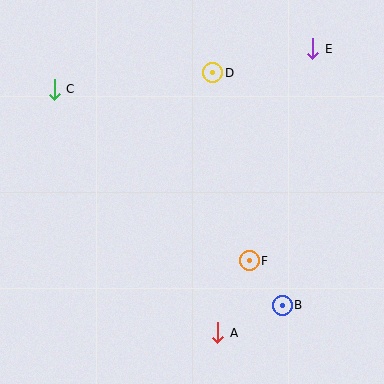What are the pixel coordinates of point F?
Point F is at (249, 261).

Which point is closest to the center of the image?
Point F at (249, 261) is closest to the center.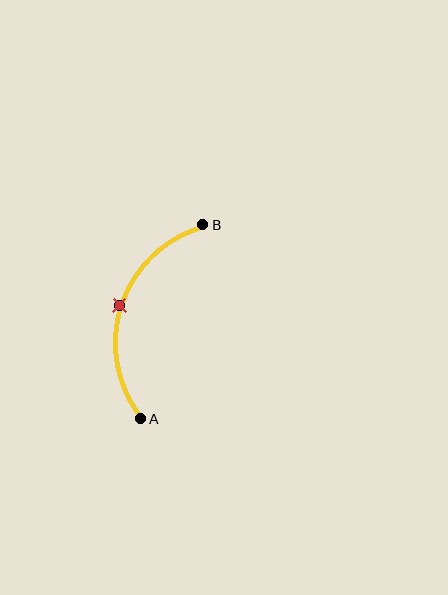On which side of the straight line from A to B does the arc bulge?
The arc bulges to the left of the straight line connecting A and B.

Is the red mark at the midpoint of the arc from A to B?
Yes. The red mark lies on the arc at equal arc-length from both A and B — it is the arc midpoint.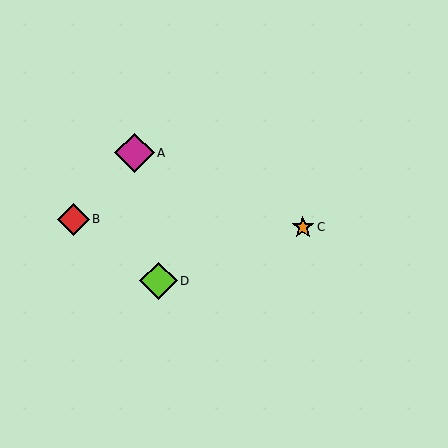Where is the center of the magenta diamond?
The center of the magenta diamond is at (134, 153).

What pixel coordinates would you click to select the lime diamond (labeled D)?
Click at (158, 281) to select the lime diamond D.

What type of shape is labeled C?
Shape C is an orange star.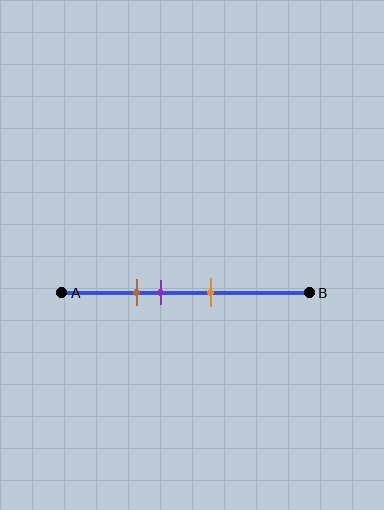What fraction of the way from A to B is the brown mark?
The brown mark is approximately 30% (0.3) of the way from A to B.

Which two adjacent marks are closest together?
The brown and purple marks are the closest adjacent pair.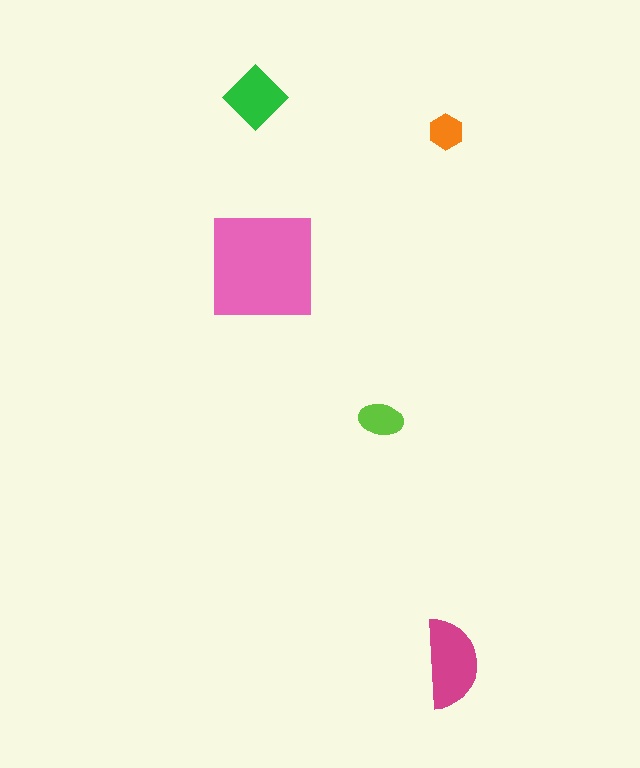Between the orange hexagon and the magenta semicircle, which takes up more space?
The magenta semicircle.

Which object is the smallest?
The orange hexagon.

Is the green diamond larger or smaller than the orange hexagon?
Larger.